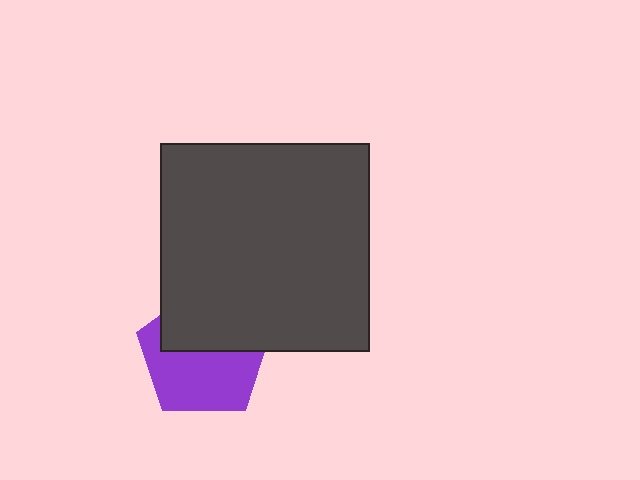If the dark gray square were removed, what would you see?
You would see the complete purple pentagon.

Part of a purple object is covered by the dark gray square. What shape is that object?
It is a pentagon.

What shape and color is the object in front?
The object in front is a dark gray square.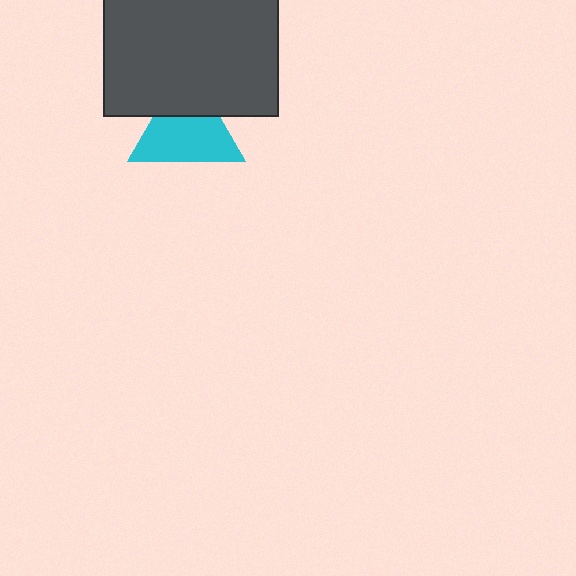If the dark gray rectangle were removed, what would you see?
You would see the complete cyan triangle.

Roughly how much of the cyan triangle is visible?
Most of it is visible (roughly 67%).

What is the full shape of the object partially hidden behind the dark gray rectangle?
The partially hidden object is a cyan triangle.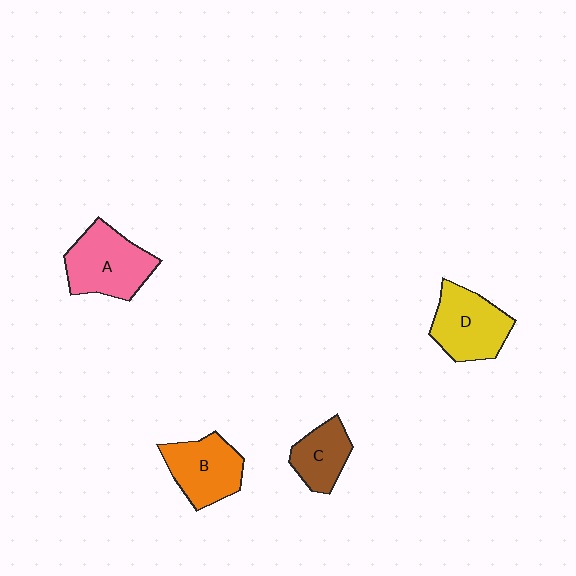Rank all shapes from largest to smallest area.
From largest to smallest: A (pink), D (yellow), B (orange), C (brown).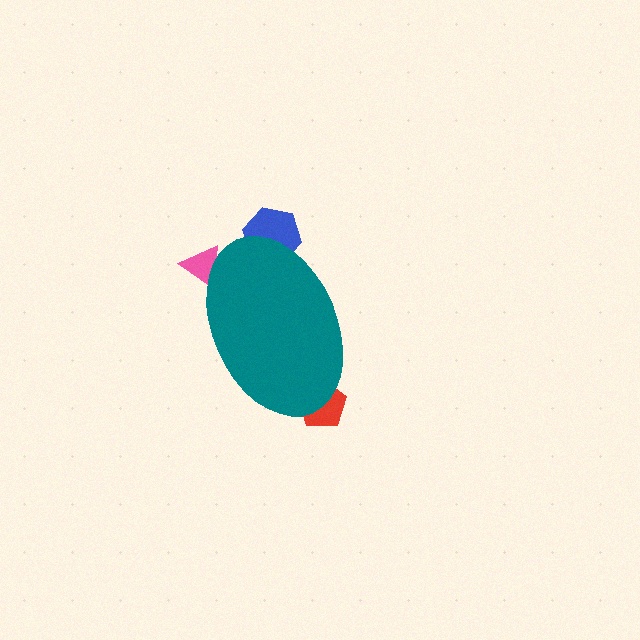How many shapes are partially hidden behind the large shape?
3 shapes are partially hidden.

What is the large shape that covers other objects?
A teal ellipse.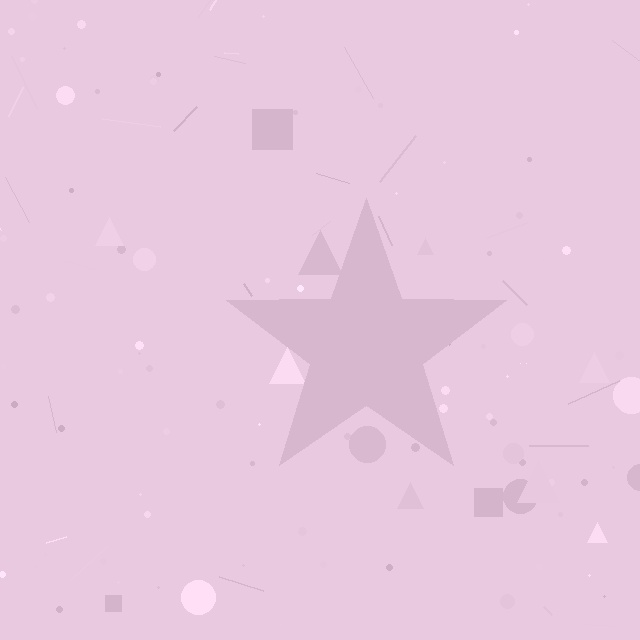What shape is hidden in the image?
A star is hidden in the image.